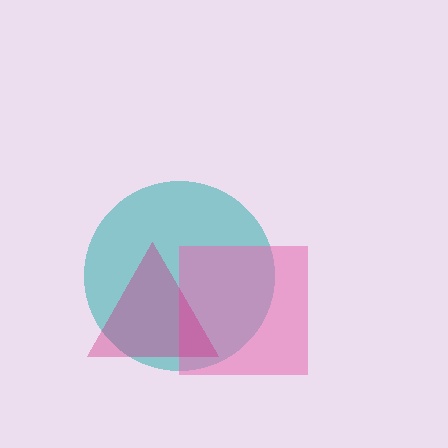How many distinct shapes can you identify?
There are 3 distinct shapes: a teal circle, a pink square, a magenta triangle.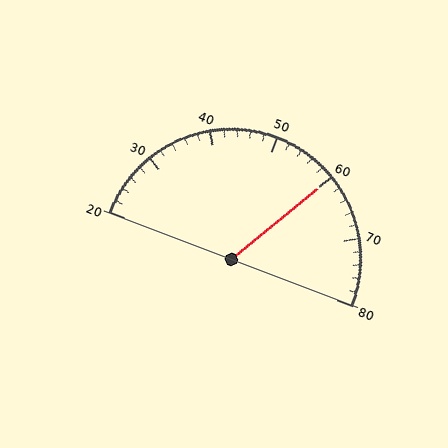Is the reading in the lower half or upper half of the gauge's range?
The reading is in the upper half of the range (20 to 80).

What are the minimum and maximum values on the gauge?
The gauge ranges from 20 to 80.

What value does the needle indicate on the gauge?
The needle indicates approximately 60.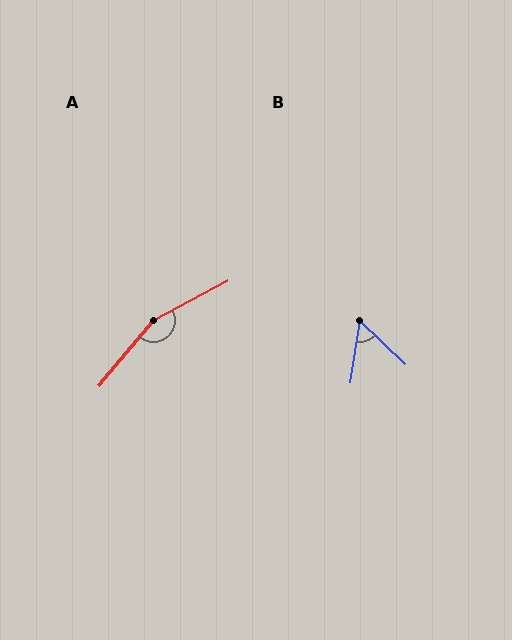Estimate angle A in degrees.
Approximately 158 degrees.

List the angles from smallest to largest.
B (55°), A (158°).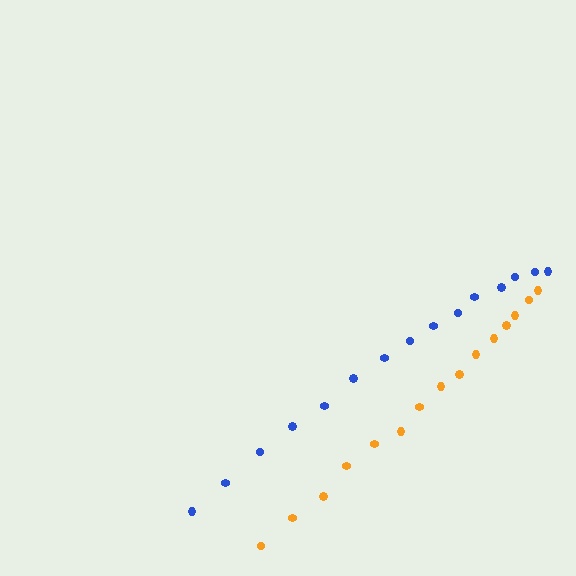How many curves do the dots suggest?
There are 2 distinct paths.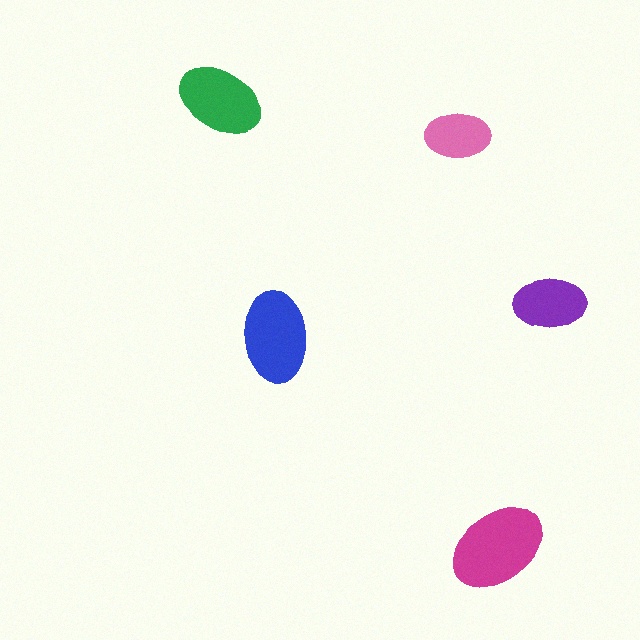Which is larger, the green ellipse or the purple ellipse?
The green one.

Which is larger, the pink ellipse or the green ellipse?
The green one.